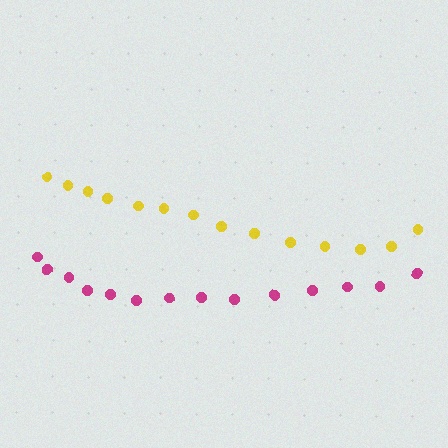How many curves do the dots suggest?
There are 2 distinct paths.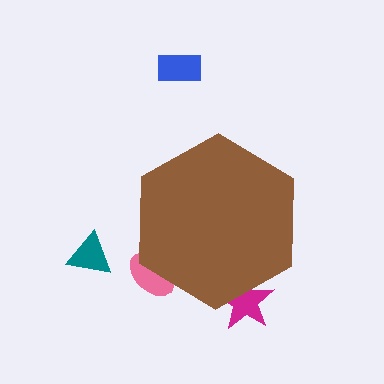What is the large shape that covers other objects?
A brown hexagon.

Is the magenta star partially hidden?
Yes, the magenta star is partially hidden behind the brown hexagon.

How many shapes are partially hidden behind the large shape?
2 shapes are partially hidden.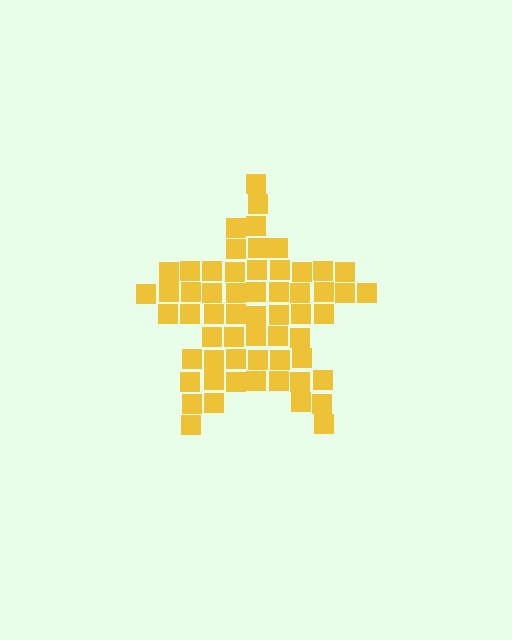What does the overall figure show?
The overall figure shows a star.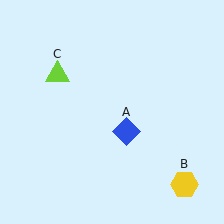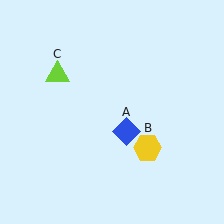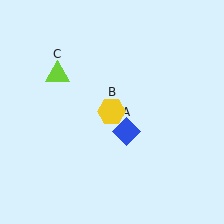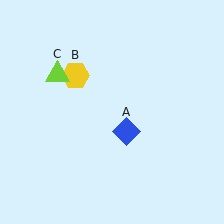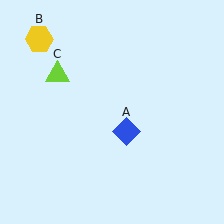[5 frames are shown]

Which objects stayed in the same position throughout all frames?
Blue diamond (object A) and lime triangle (object C) remained stationary.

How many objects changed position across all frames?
1 object changed position: yellow hexagon (object B).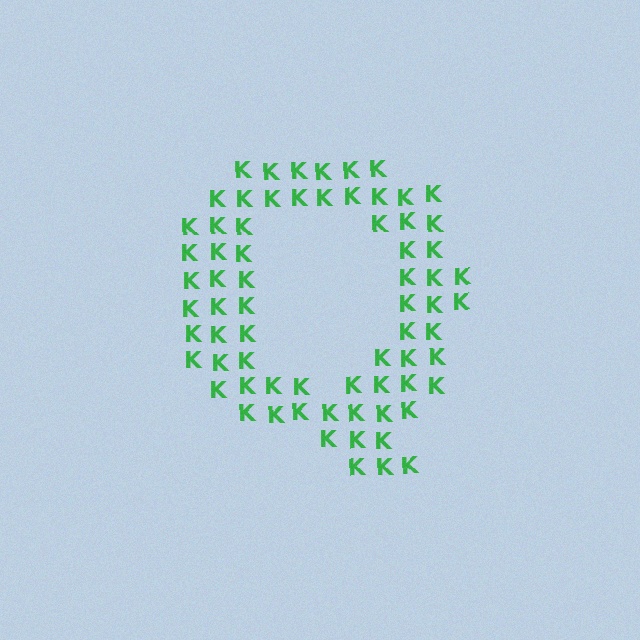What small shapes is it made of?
It is made of small letter K's.